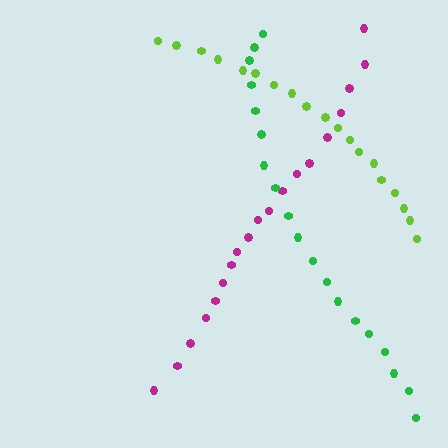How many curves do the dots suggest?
There are 3 distinct paths.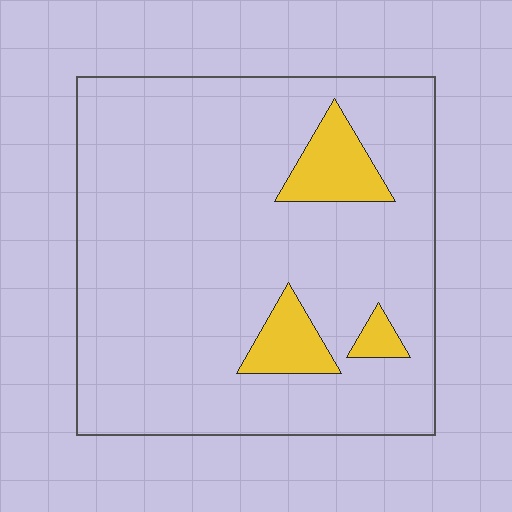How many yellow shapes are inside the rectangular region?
3.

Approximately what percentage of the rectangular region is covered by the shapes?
Approximately 10%.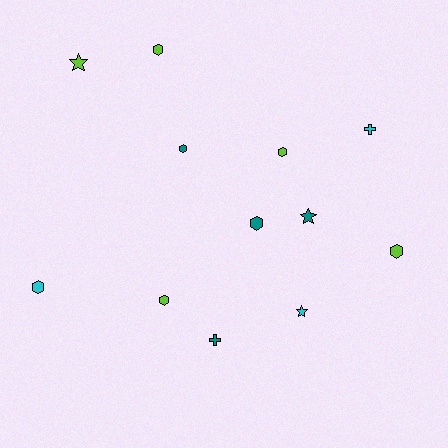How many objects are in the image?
There are 12 objects.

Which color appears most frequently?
Lime, with 5 objects.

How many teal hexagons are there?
There are 2 teal hexagons.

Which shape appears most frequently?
Hexagon, with 7 objects.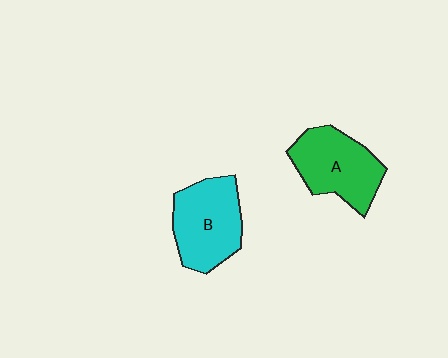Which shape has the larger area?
Shape B (cyan).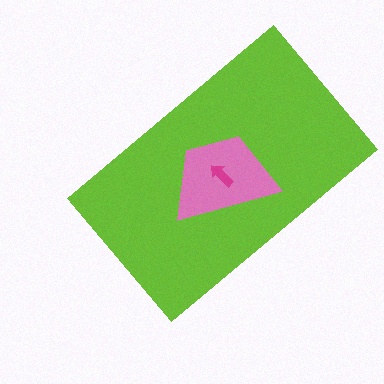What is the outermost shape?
The lime rectangle.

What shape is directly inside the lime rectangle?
The pink trapezoid.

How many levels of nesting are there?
3.